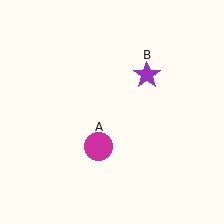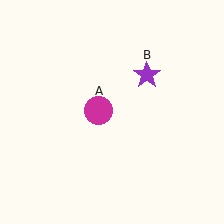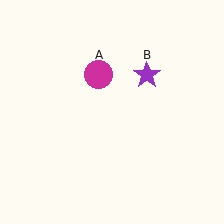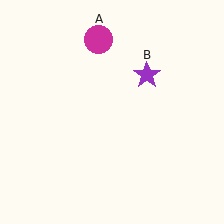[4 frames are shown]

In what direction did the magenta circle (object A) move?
The magenta circle (object A) moved up.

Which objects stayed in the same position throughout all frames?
Purple star (object B) remained stationary.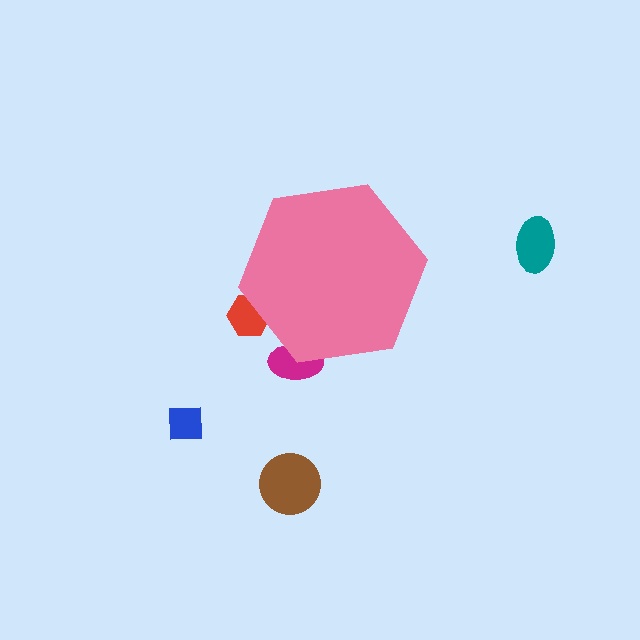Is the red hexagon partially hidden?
Yes, the red hexagon is partially hidden behind the pink hexagon.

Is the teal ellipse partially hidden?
No, the teal ellipse is fully visible.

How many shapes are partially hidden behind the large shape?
2 shapes are partially hidden.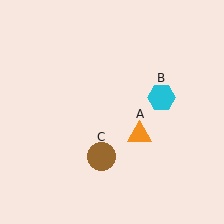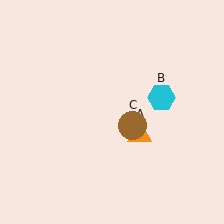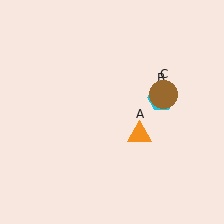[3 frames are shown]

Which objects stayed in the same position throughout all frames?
Orange triangle (object A) and cyan hexagon (object B) remained stationary.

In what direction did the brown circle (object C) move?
The brown circle (object C) moved up and to the right.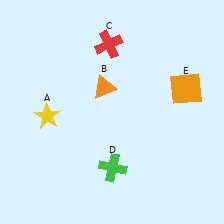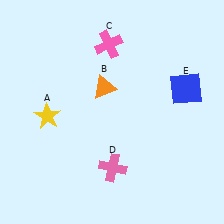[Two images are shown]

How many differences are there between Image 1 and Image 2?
There are 3 differences between the two images.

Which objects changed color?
C changed from red to pink. D changed from green to pink. E changed from orange to blue.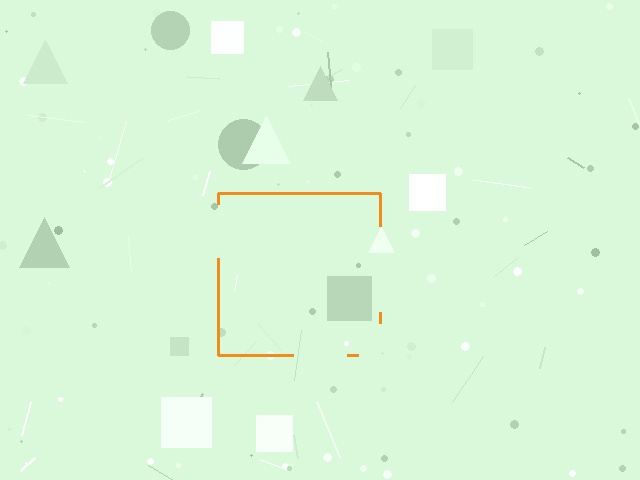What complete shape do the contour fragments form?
The contour fragments form a square.